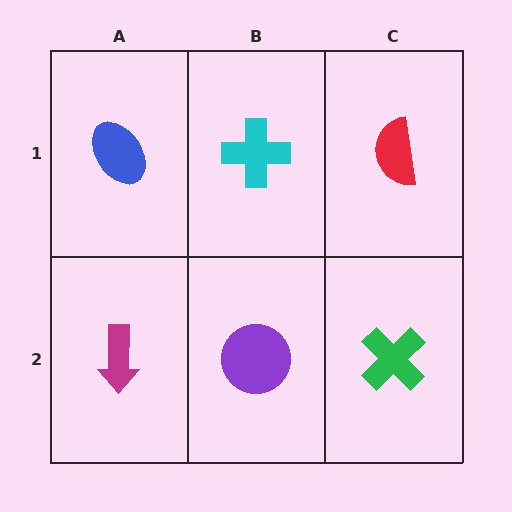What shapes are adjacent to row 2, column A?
A blue ellipse (row 1, column A), a purple circle (row 2, column B).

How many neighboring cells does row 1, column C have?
2.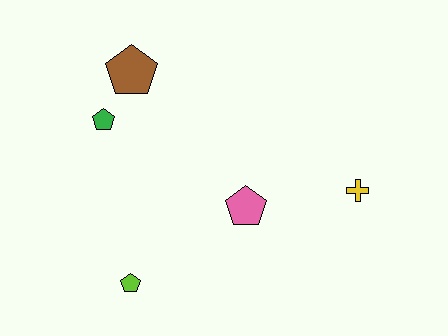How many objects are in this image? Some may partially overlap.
There are 5 objects.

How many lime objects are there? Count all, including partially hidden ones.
There is 1 lime object.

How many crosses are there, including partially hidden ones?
There is 1 cross.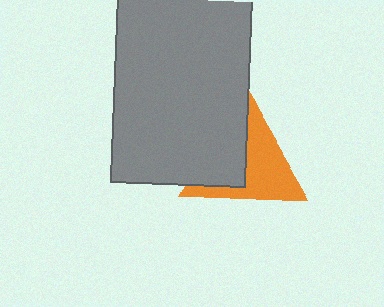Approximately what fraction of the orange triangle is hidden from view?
Roughly 44% of the orange triangle is hidden behind the gray rectangle.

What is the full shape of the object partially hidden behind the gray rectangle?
The partially hidden object is an orange triangle.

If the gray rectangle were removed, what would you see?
You would see the complete orange triangle.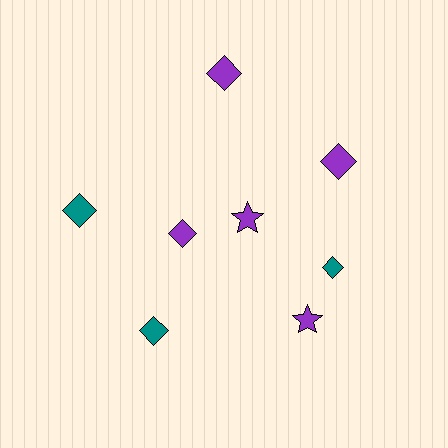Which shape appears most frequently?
Diamond, with 6 objects.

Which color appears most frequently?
Purple, with 5 objects.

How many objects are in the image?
There are 8 objects.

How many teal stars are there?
There are no teal stars.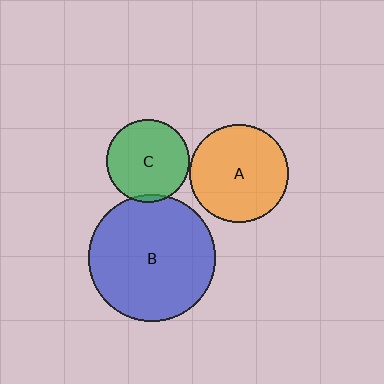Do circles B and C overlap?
Yes.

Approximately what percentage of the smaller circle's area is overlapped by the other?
Approximately 5%.